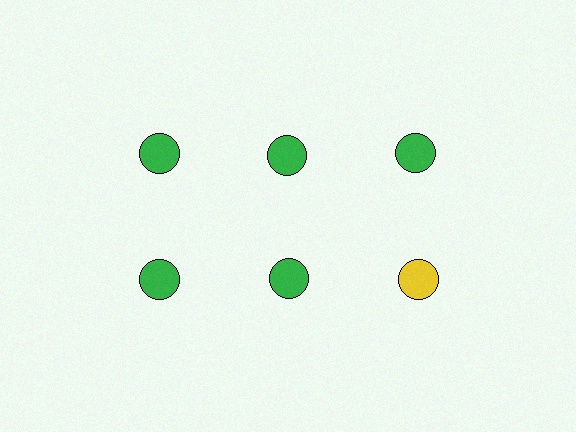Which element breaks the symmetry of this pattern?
The yellow circle in the second row, center column breaks the symmetry. All other shapes are green circles.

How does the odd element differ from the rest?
It has a different color: yellow instead of green.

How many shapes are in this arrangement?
There are 6 shapes arranged in a grid pattern.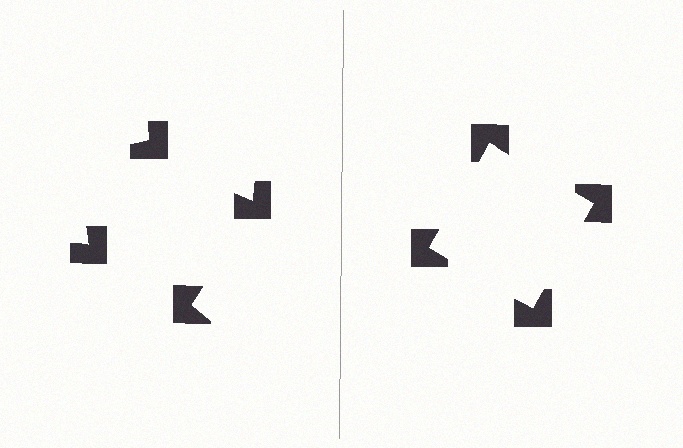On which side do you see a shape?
An illusory square appears on the right side. On the left side the wedge cuts are rotated, so no coherent shape forms.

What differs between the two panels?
The notched squares are positioned identically on both sides; only the wedge orientations differ. On the right they align to a square; on the left they are misaligned.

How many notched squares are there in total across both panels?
8 — 4 on each side.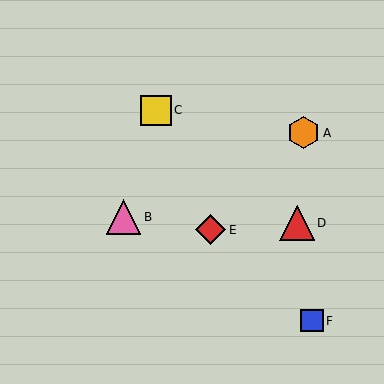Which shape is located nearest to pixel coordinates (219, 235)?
The red diamond (labeled E) at (210, 230) is nearest to that location.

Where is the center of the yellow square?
The center of the yellow square is at (156, 110).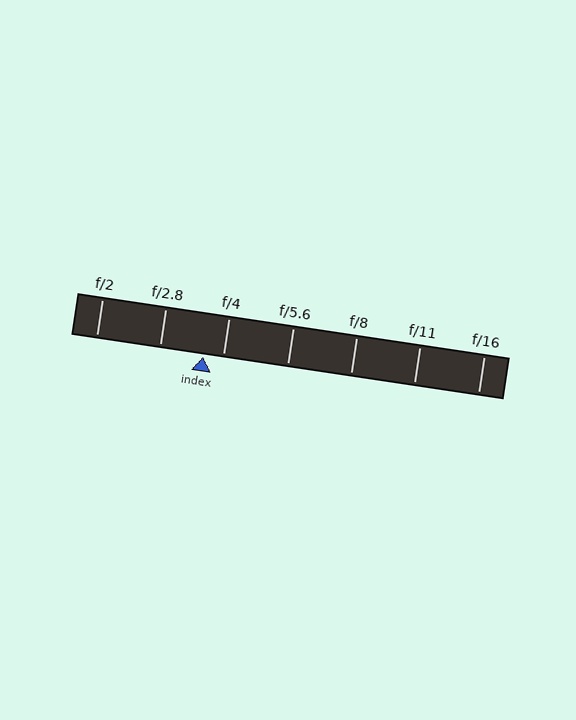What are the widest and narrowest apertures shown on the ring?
The widest aperture shown is f/2 and the narrowest is f/16.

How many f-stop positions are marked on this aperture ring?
There are 7 f-stop positions marked.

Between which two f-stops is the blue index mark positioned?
The index mark is between f/2.8 and f/4.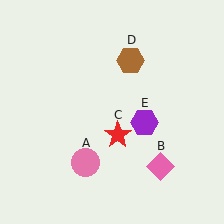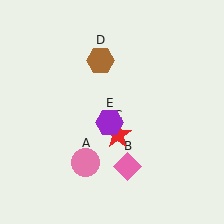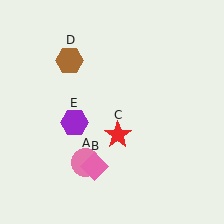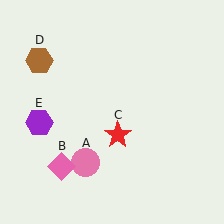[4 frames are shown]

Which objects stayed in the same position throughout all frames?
Pink circle (object A) and red star (object C) remained stationary.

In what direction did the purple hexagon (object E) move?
The purple hexagon (object E) moved left.